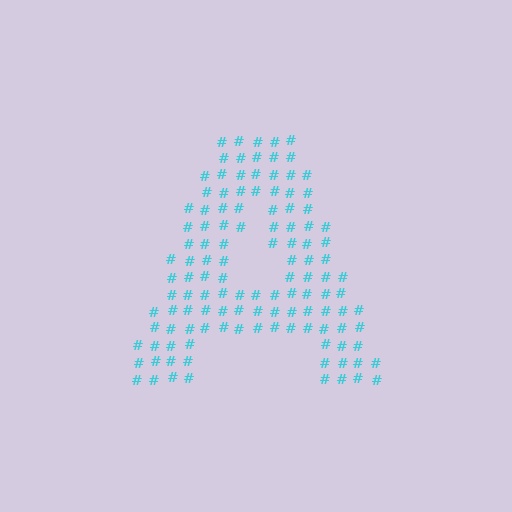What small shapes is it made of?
It is made of small hash symbols.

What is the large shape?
The large shape is the letter A.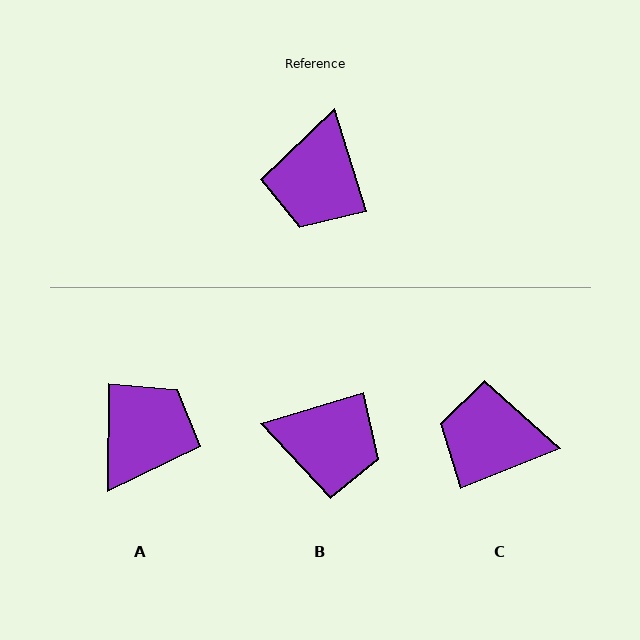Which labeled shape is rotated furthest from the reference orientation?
A, about 162 degrees away.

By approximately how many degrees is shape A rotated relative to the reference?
Approximately 162 degrees counter-clockwise.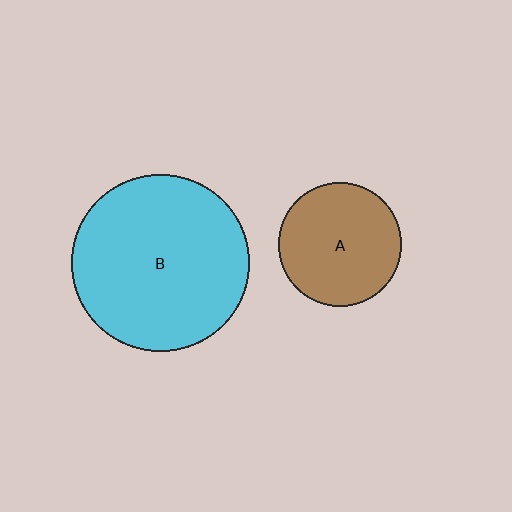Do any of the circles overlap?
No, none of the circles overlap.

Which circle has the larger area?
Circle B (cyan).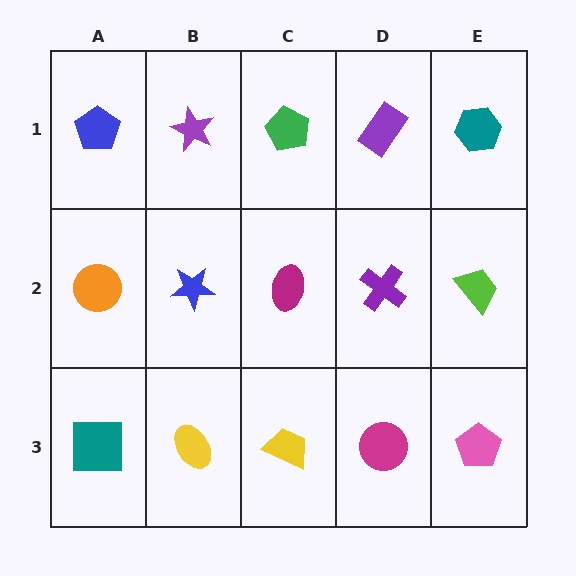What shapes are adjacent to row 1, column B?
A blue star (row 2, column B), a blue pentagon (row 1, column A), a green pentagon (row 1, column C).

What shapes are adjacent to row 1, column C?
A magenta ellipse (row 2, column C), a purple star (row 1, column B), a purple rectangle (row 1, column D).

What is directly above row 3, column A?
An orange circle.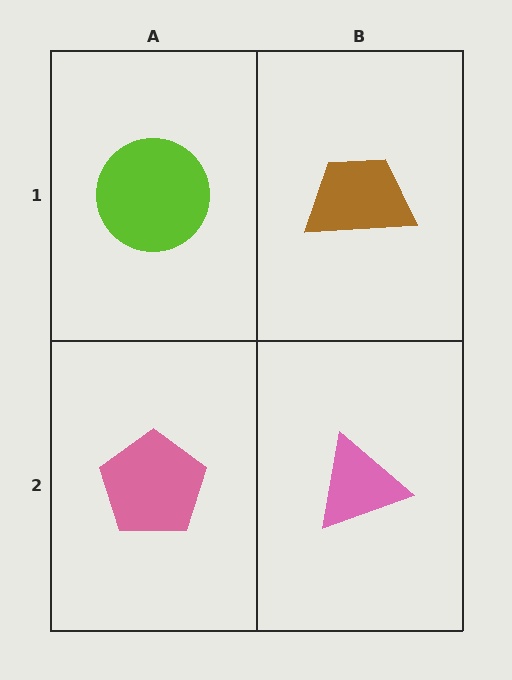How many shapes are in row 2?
2 shapes.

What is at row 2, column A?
A pink pentagon.